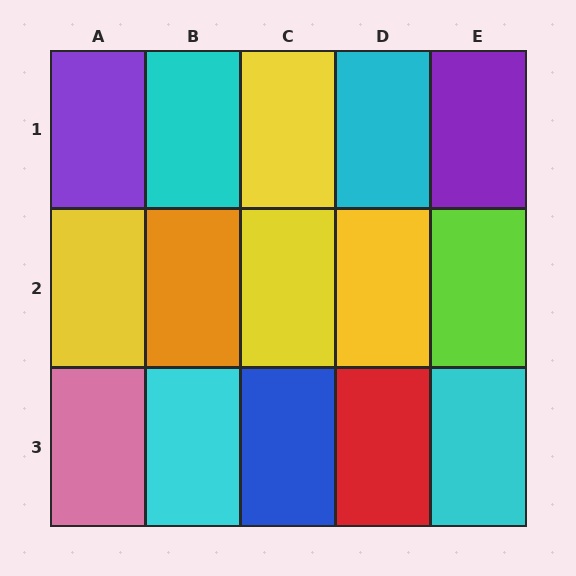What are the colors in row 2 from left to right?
Yellow, orange, yellow, yellow, lime.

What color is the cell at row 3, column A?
Pink.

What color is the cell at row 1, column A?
Purple.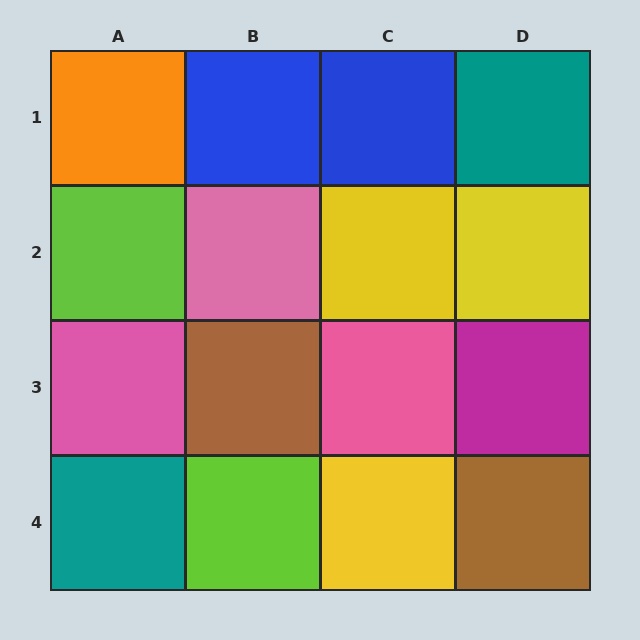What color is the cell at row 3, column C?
Pink.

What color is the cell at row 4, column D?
Brown.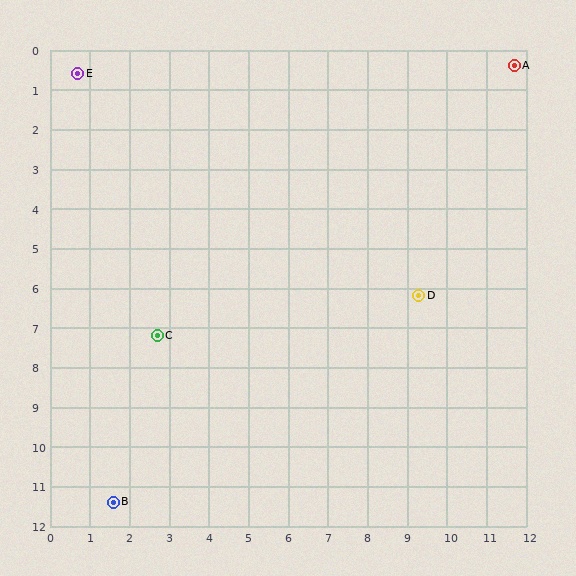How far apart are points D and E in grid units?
Points D and E are about 10.3 grid units apart.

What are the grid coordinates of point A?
Point A is at approximately (11.7, 0.4).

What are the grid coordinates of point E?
Point E is at approximately (0.7, 0.6).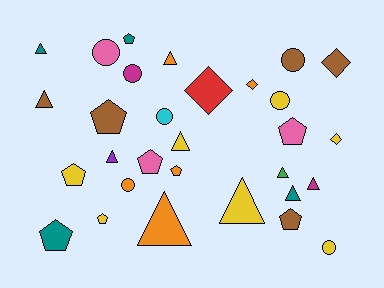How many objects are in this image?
There are 30 objects.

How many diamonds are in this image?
There are 4 diamonds.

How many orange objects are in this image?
There are 5 orange objects.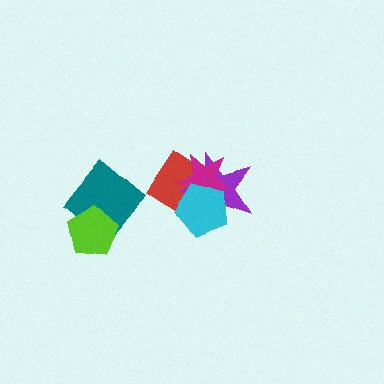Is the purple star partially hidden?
Yes, it is partially covered by another shape.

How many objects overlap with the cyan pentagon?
3 objects overlap with the cyan pentagon.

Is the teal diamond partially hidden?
Yes, it is partially covered by another shape.